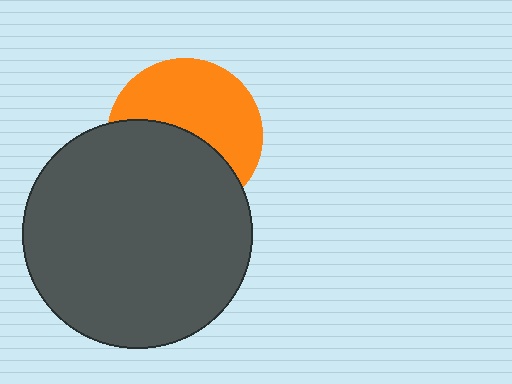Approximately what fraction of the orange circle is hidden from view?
Roughly 48% of the orange circle is hidden behind the dark gray circle.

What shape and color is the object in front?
The object in front is a dark gray circle.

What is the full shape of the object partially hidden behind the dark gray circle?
The partially hidden object is an orange circle.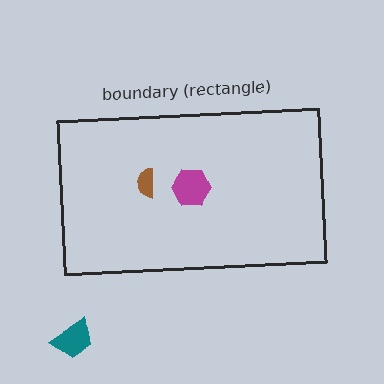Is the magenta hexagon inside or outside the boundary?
Inside.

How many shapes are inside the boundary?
2 inside, 1 outside.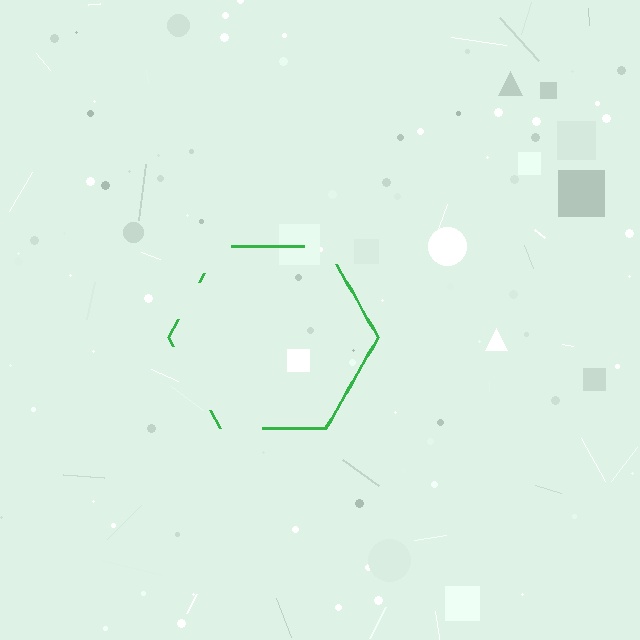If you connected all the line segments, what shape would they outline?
They would outline a hexagon.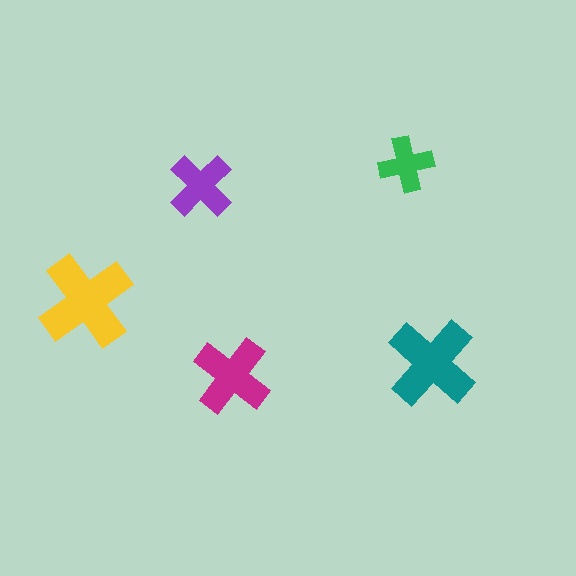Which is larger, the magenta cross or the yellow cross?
The yellow one.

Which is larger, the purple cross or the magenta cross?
The magenta one.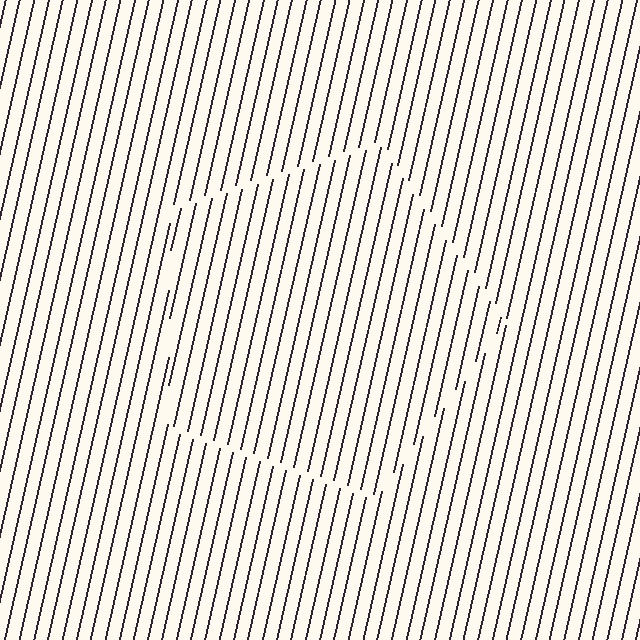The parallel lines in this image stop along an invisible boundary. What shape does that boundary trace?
An illusory pentagon. The interior of the shape contains the same grating, shifted by half a period — the contour is defined by the phase discontinuity where line-ends from the inner and outer gratings abut.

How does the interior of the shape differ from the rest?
The interior of the shape contains the same grating, shifted by half a period — the contour is defined by the phase discontinuity where line-ends from the inner and outer gratings abut.